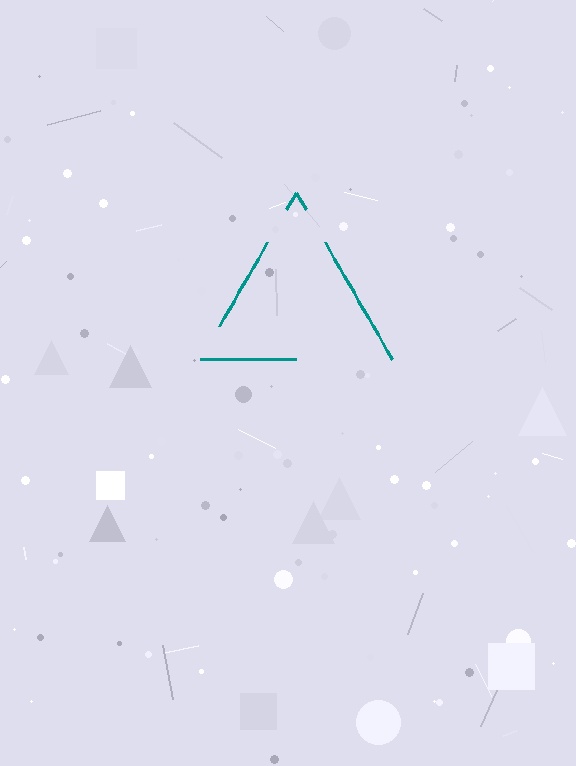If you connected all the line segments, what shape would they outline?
They would outline a triangle.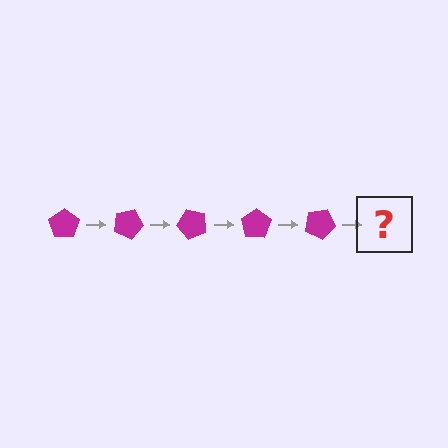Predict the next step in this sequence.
The next step is a magenta pentagon rotated 125 degrees.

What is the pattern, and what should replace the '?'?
The pattern is that the pentagon rotates 25 degrees each step. The '?' should be a magenta pentagon rotated 125 degrees.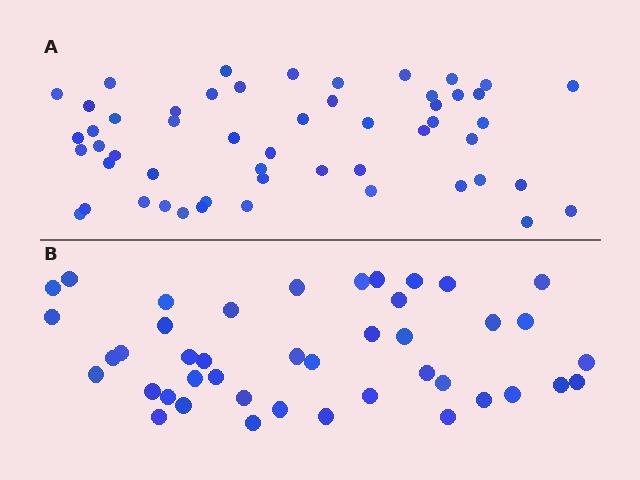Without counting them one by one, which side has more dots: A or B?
Region A (the top region) has more dots.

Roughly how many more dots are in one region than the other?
Region A has roughly 10 or so more dots than region B.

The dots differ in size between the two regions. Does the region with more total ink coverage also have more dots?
No. Region B has more total ink coverage because its dots are larger, but region A actually contains more individual dots. Total area can be misleading — the number of items is what matters here.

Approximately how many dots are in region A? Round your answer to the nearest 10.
About 50 dots. (The exact count is 53, which rounds to 50.)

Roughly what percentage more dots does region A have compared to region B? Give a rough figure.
About 25% more.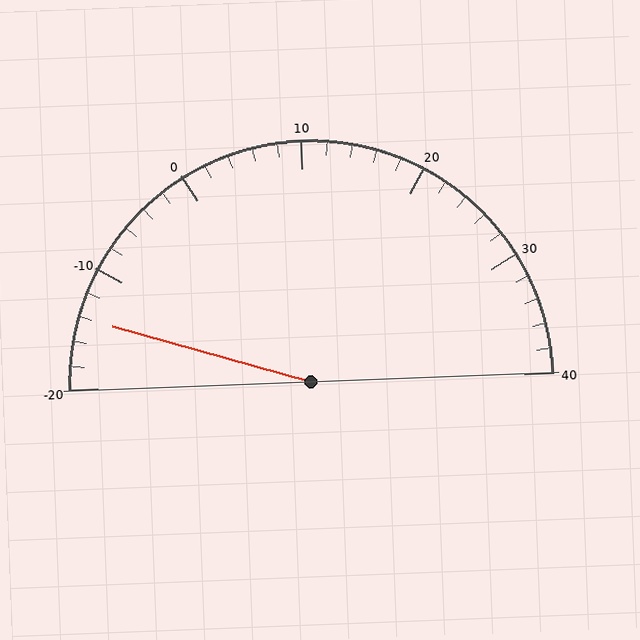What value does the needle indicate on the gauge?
The needle indicates approximately -14.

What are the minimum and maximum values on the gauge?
The gauge ranges from -20 to 40.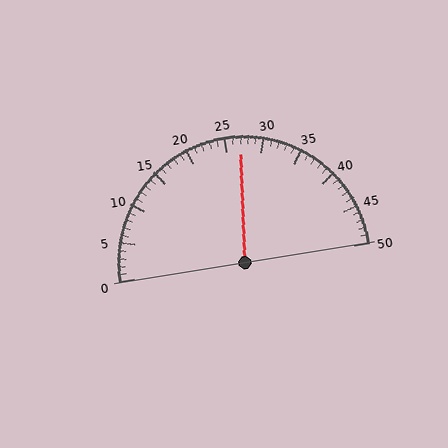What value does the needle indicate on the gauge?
The needle indicates approximately 27.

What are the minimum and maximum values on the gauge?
The gauge ranges from 0 to 50.